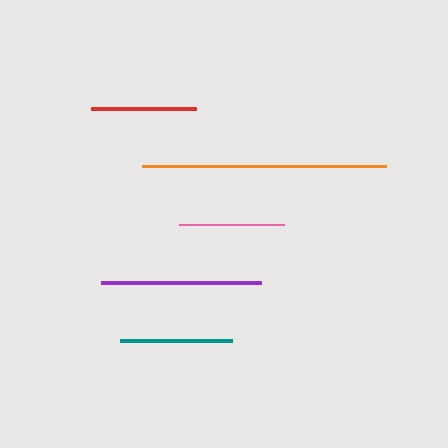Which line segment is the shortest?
The red line is the shortest at approximately 105 pixels.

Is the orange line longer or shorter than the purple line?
The orange line is longer than the purple line.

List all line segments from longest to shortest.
From longest to shortest: orange, purple, teal, pink, red.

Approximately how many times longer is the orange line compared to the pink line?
The orange line is approximately 2.3 times the length of the pink line.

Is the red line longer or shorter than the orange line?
The orange line is longer than the red line.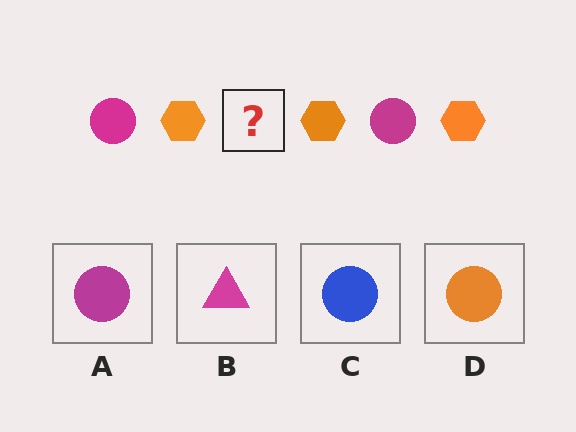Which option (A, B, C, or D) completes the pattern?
A.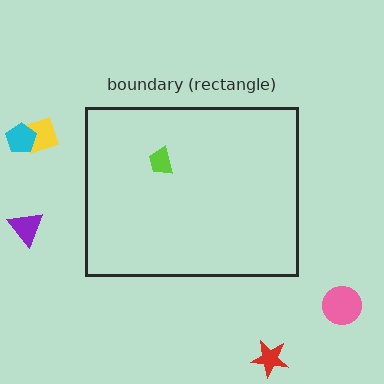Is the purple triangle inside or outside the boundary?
Outside.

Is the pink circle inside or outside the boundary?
Outside.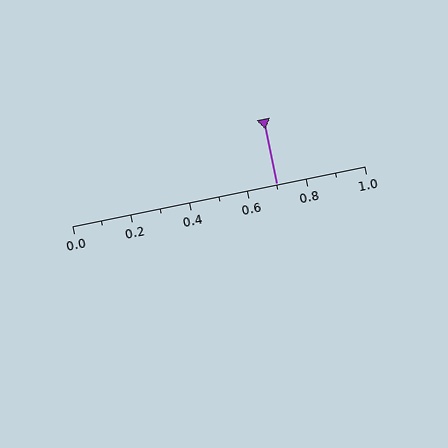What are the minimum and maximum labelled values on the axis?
The axis runs from 0.0 to 1.0.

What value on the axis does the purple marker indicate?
The marker indicates approximately 0.7.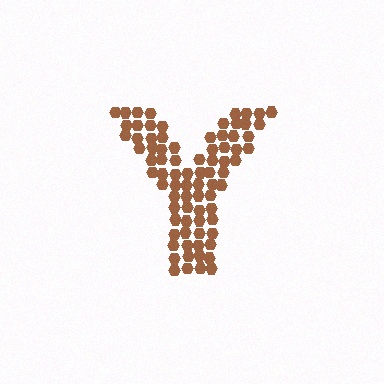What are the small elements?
The small elements are hexagons.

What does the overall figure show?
The overall figure shows the letter Y.